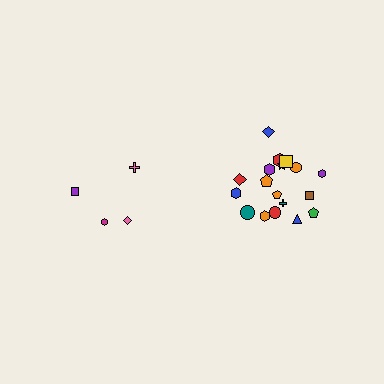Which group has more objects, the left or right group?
The right group.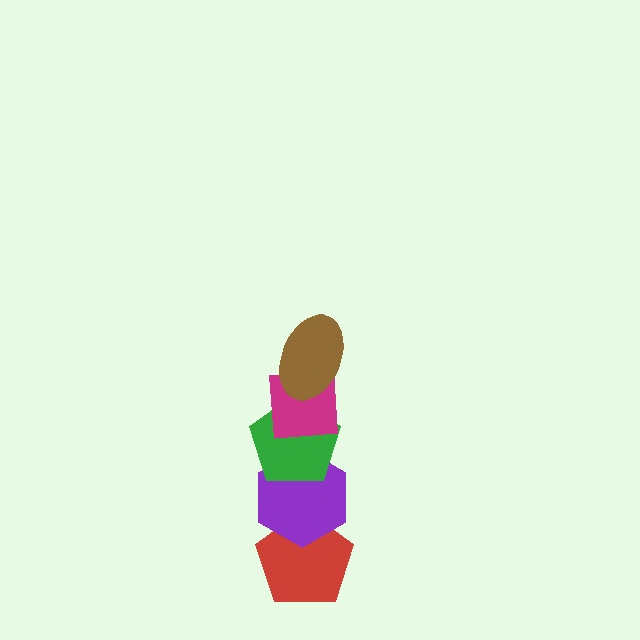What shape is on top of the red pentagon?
The purple hexagon is on top of the red pentagon.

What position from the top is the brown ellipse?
The brown ellipse is 1st from the top.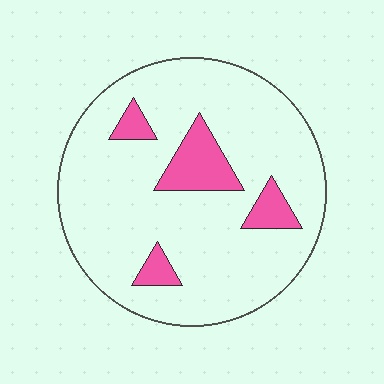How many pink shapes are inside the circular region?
4.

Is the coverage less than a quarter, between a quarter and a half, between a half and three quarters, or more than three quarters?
Less than a quarter.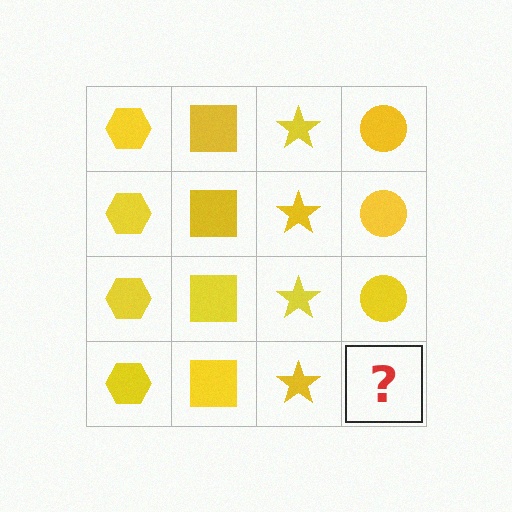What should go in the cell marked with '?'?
The missing cell should contain a yellow circle.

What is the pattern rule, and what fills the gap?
The rule is that each column has a consistent shape. The gap should be filled with a yellow circle.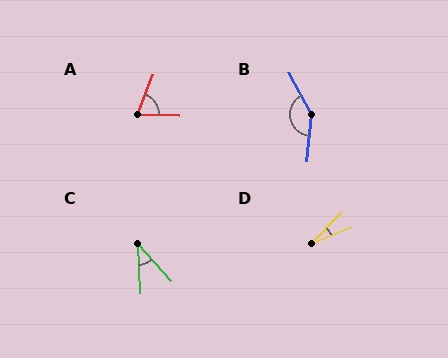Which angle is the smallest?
D, at approximately 22 degrees.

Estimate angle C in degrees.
Approximately 40 degrees.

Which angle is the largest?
B, at approximately 146 degrees.